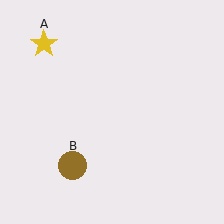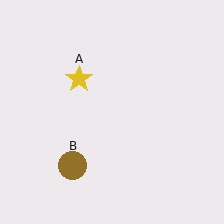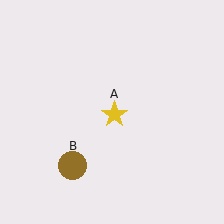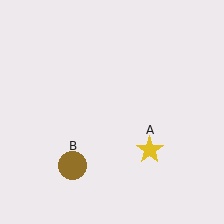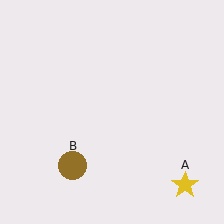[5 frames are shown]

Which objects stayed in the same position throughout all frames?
Brown circle (object B) remained stationary.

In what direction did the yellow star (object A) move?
The yellow star (object A) moved down and to the right.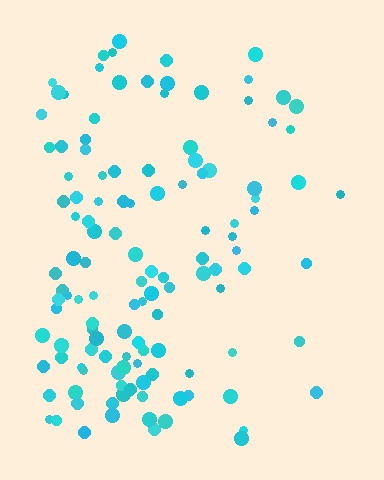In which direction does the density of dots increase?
From right to left, with the left side densest.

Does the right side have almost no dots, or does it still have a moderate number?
Still a moderate number, just noticeably fewer than the left.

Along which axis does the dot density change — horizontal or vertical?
Horizontal.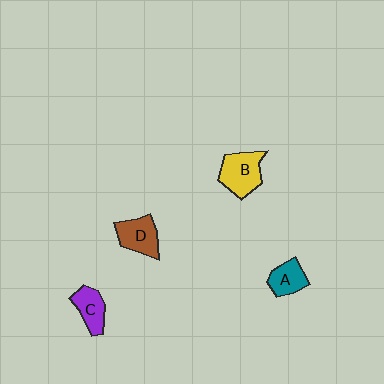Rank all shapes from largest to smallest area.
From largest to smallest: B (yellow), D (brown), C (purple), A (teal).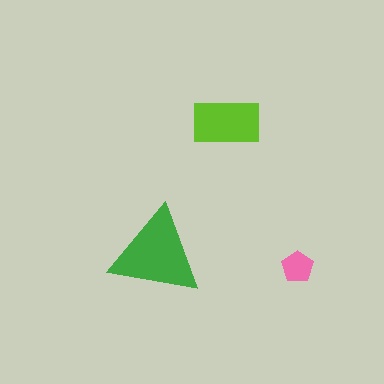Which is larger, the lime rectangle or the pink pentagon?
The lime rectangle.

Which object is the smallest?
The pink pentagon.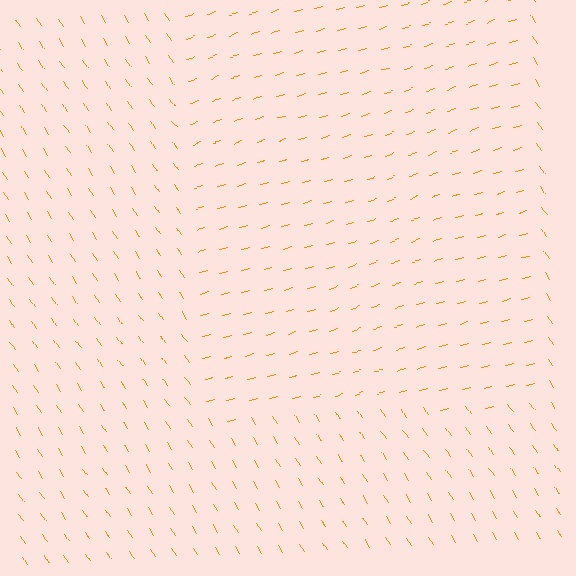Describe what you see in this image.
The image is filled with small orange line segments. A rectangle region in the image has lines oriented differently from the surrounding lines, creating a visible texture boundary.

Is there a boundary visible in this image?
Yes, there is a texture boundary formed by a change in line orientation.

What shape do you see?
I see a rectangle.